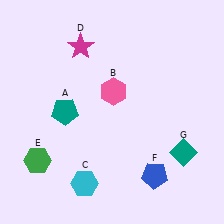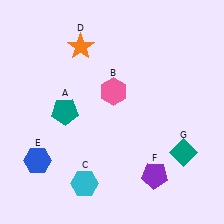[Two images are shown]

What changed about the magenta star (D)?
In Image 1, D is magenta. In Image 2, it changed to orange.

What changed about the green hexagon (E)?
In Image 1, E is green. In Image 2, it changed to blue.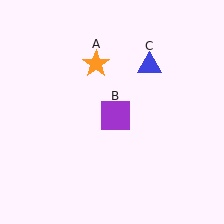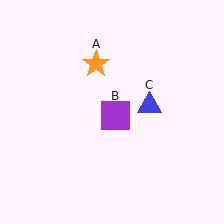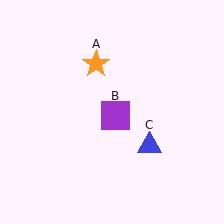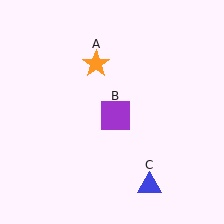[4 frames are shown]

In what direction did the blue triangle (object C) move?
The blue triangle (object C) moved down.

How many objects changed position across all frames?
1 object changed position: blue triangle (object C).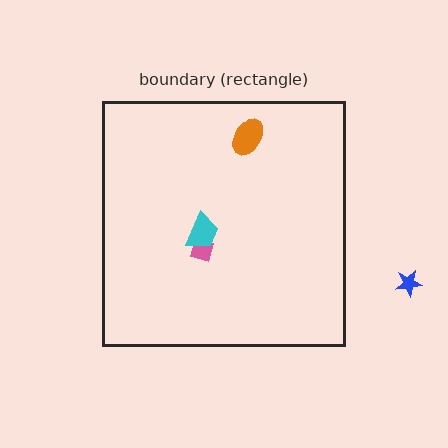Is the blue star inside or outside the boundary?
Outside.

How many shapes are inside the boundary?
3 inside, 1 outside.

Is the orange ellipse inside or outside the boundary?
Inside.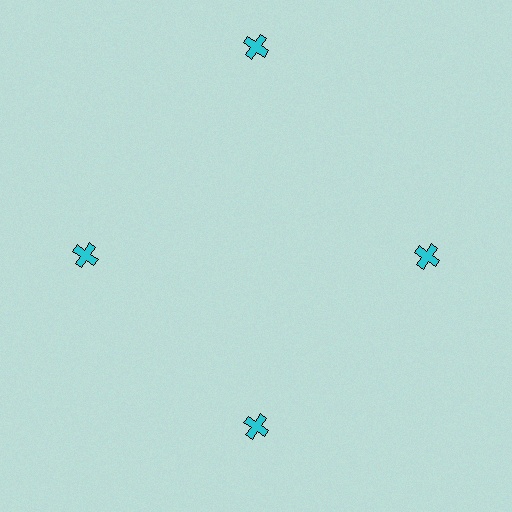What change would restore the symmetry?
The symmetry would be restored by moving it inward, back onto the ring so that all 4 crosses sit at equal angles and equal distance from the center.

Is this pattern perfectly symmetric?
No. The 4 cyan crosses are arranged in a ring, but one element near the 12 o'clock position is pushed outward from the center, breaking the 4-fold rotational symmetry.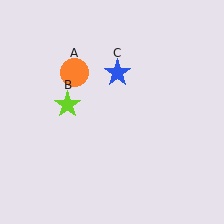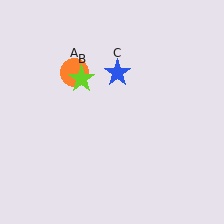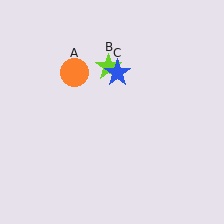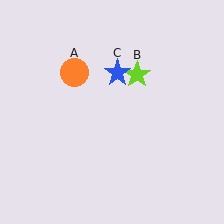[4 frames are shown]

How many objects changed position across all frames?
1 object changed position: lime star (object B).